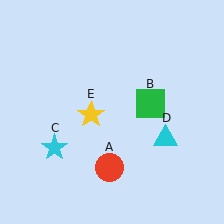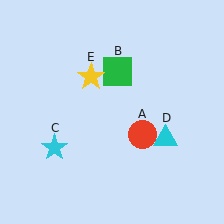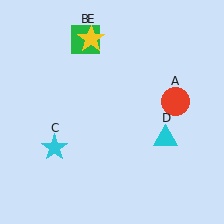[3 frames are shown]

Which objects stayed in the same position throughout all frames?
Cyan star (object C) and cyan triangle (object D) remained stationary.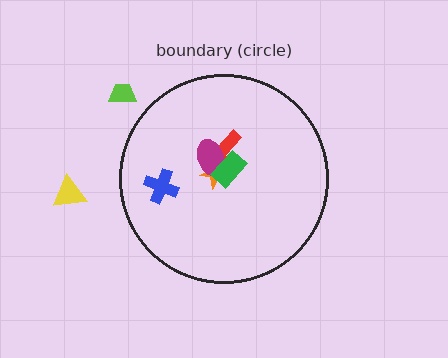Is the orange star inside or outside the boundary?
Inside.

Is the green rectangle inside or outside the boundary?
Inside.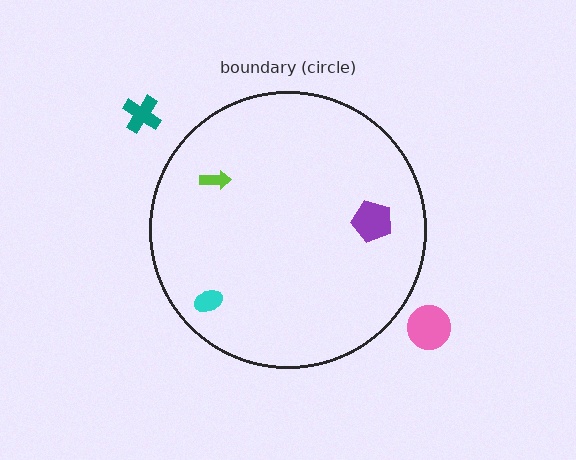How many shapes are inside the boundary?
3 inside, 2 outside.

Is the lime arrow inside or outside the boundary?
Inside.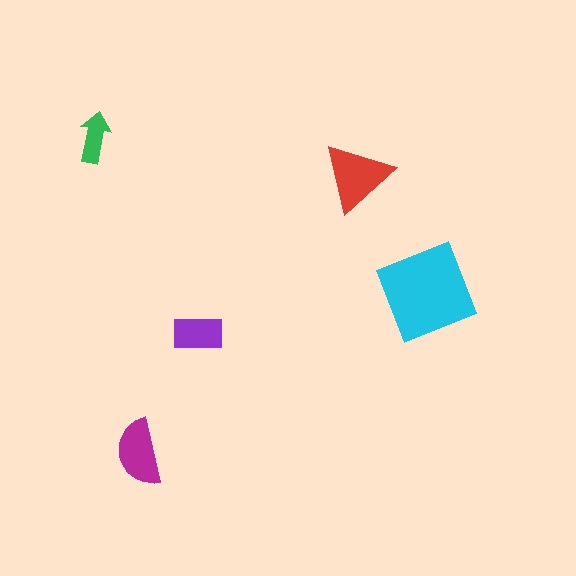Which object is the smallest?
The green arrow.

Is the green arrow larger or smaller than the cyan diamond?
Smaller.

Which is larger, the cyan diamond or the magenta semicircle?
The cyan diamond.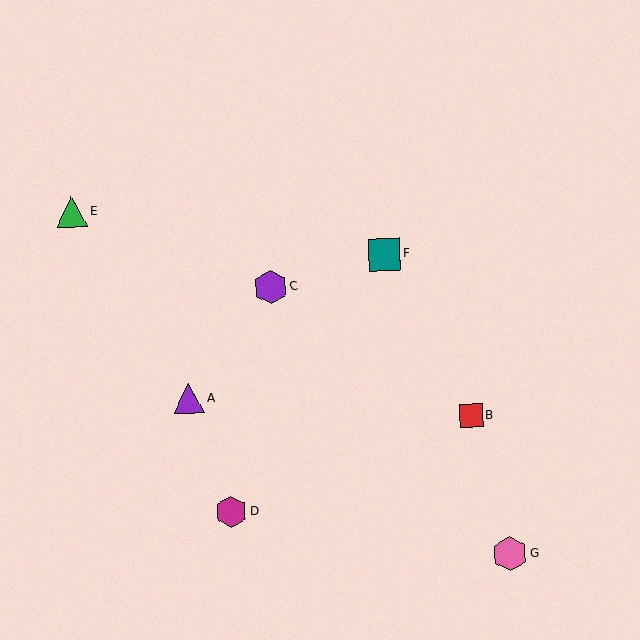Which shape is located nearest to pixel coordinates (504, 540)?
The pink hexagon (labeled G) at (510, 554) is nearest to that location.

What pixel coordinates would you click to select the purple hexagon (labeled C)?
Click at (271, 287) to select the purple hexagon C.